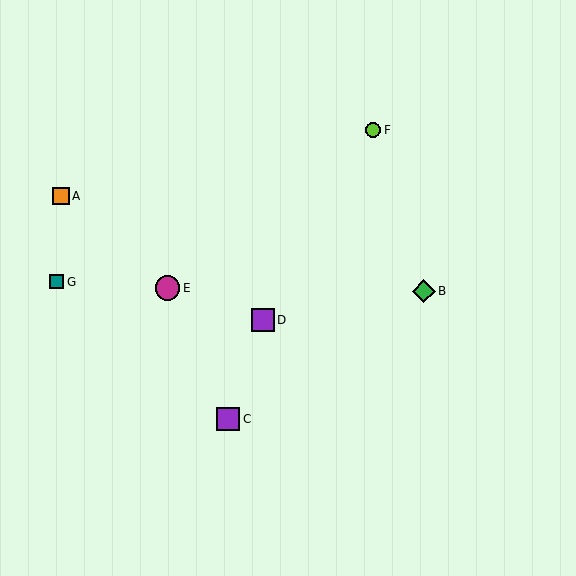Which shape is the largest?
The magenta circle (labeled E) is the largest.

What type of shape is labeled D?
Shape D is a purple square.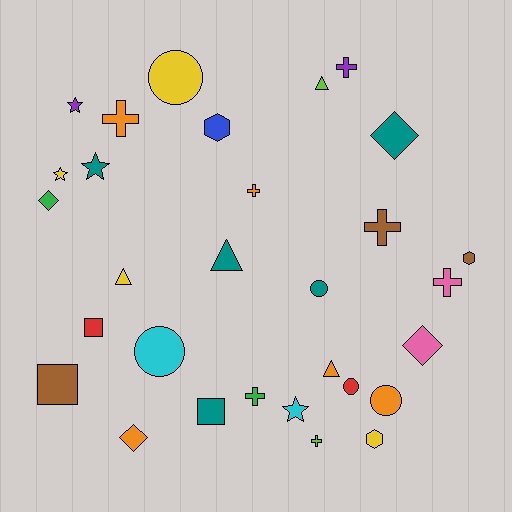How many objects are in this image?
There are 30 objects.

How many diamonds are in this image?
There are 4 diamonds.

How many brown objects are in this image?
There are 3 brown objects.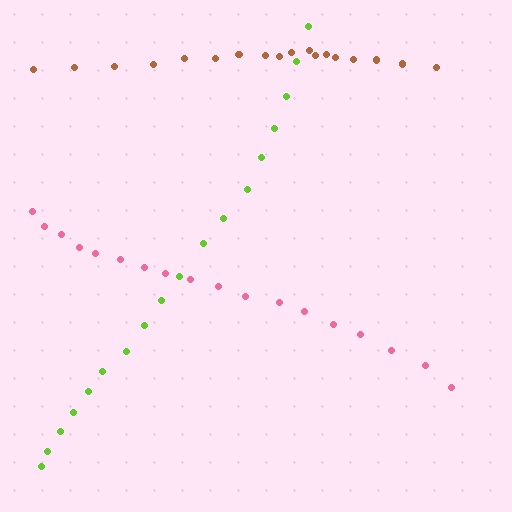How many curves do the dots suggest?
There are 3 distinct paths.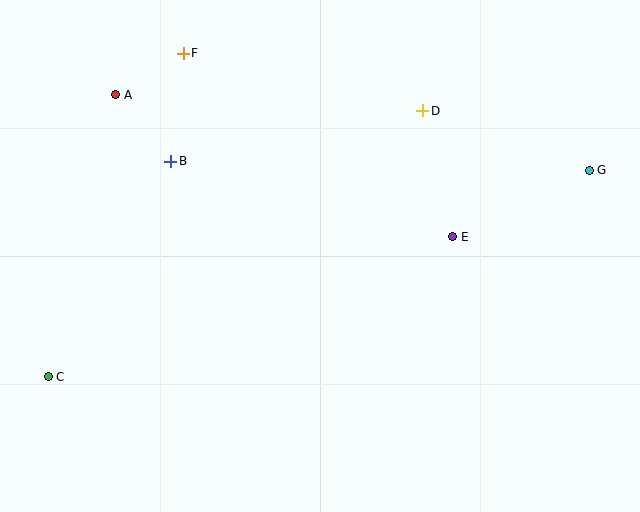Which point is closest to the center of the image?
Point E at (453, 237) is closest to the center.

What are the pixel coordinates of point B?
Point B is at (171, 161).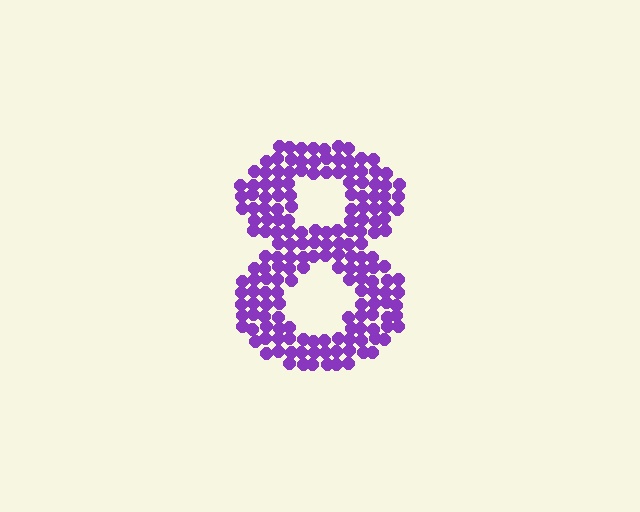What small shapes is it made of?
It is made of small circles.